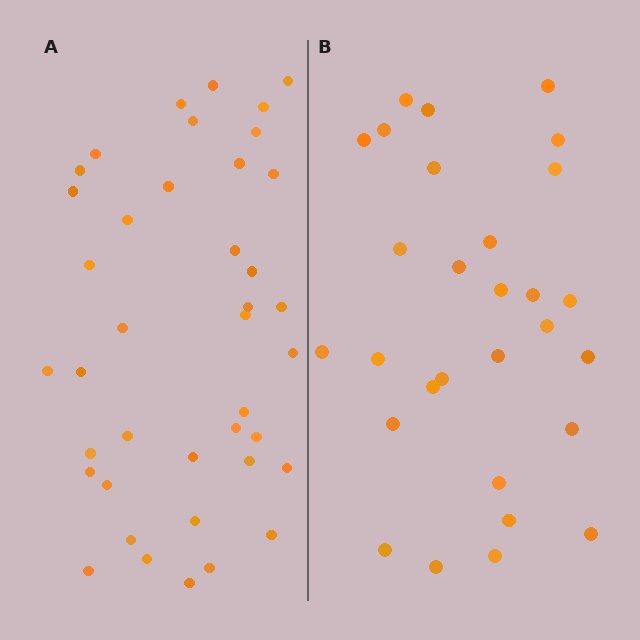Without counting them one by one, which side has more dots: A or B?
Region A (the left region) has more dots.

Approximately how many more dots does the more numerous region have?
Region A has roughly 12 or so more dots than region B.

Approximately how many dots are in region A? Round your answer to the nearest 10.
About 40 dots.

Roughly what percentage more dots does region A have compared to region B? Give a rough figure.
About 40% more.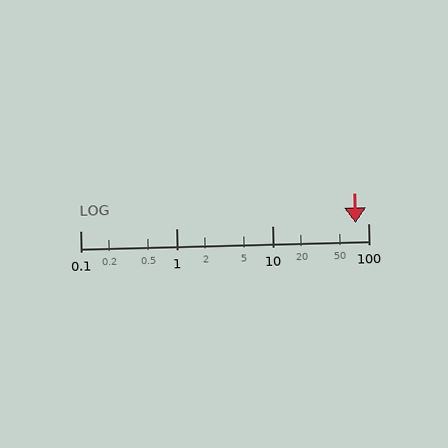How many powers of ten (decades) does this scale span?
The scale spans 3 decades, from 0.1 to 100.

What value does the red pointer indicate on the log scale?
The pointer indicates approximately 74.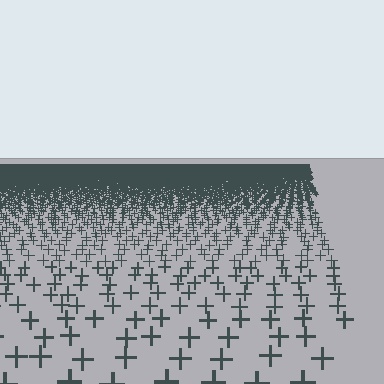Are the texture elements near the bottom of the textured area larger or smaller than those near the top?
Larger. Near the bottom, elements are closer to the viewer and appear at a bigger on-screen size.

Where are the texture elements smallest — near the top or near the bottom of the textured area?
Near the top.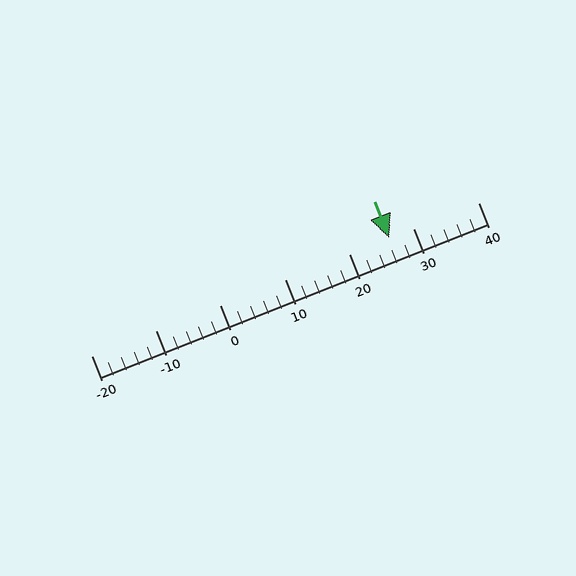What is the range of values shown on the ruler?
The ruler shows values from -20 to 40.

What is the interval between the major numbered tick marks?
The major tick marks are spaced 10 units apart.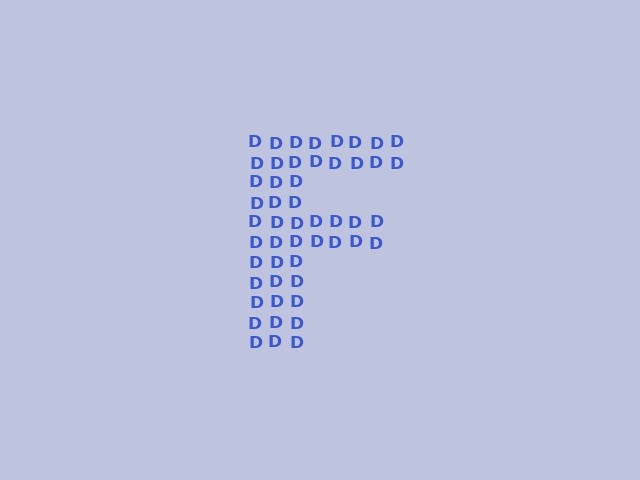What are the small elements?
The small elements are letter D's.